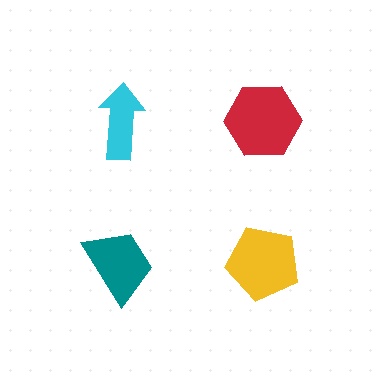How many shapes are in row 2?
2 shapes.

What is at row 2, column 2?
A yellow pentagon.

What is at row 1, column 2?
A red hexagon.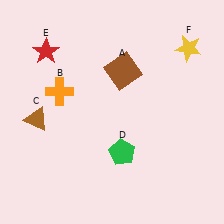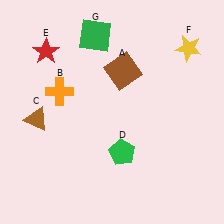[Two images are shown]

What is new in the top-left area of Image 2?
A green square (G) was added in the top-left area of Image 2.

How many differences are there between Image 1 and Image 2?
There is 1 difference between the two images.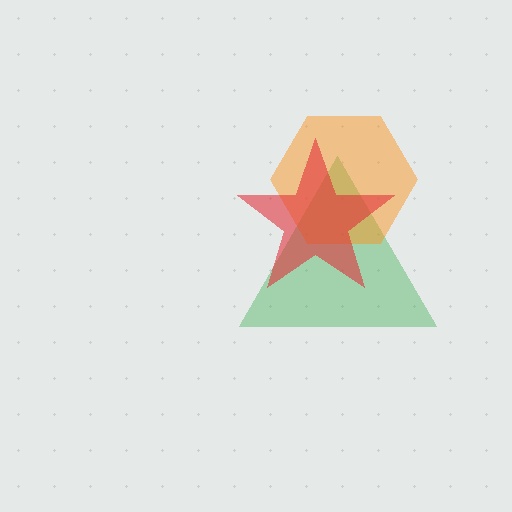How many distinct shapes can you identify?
There are 3 distinct shapes: a green triangle, an orange hexagon, a red star.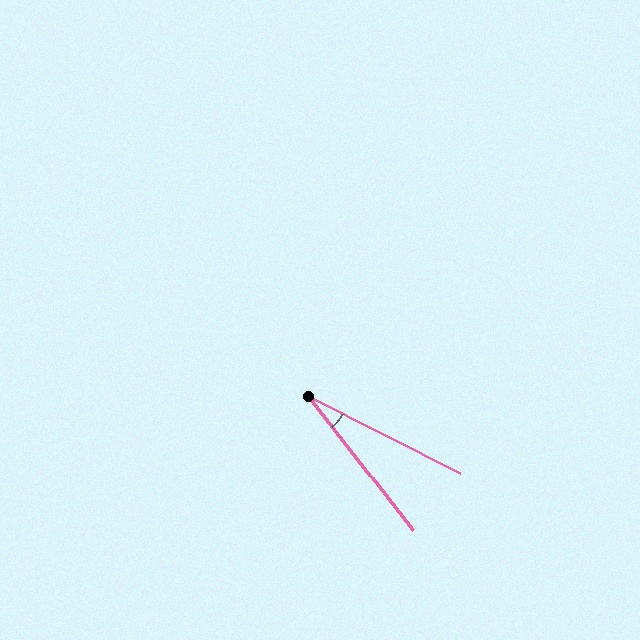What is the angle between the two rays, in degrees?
Approximately 25 degrees.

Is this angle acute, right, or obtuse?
It is acute.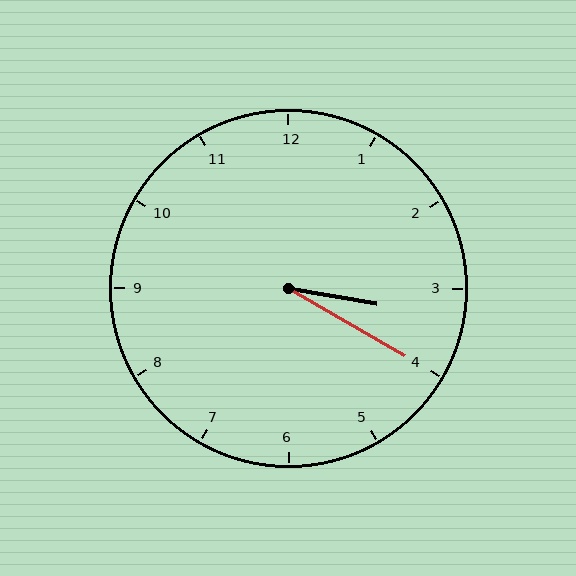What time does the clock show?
3:20.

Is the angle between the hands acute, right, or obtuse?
It is acute.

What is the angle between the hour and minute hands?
Approximately 20 degrees.